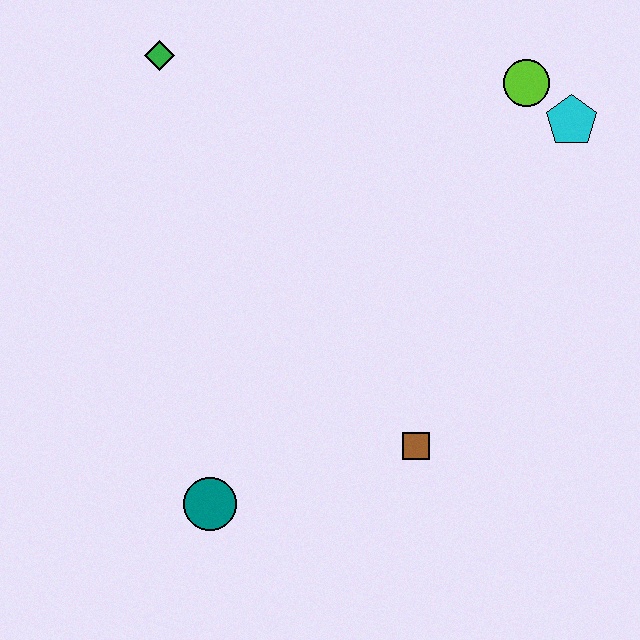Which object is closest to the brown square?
The teal circle is closest to the brown square.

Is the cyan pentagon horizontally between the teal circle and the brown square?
No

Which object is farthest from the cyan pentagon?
The teal circle is farthest from the cyan pentagon.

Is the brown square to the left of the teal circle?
No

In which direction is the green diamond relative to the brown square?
The green diamond is above the brown square.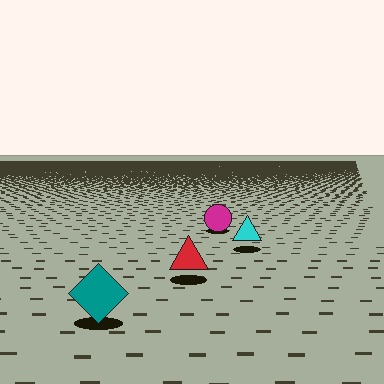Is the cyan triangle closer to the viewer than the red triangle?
No. The red triangle is closer — you can tell from the texture gradient: the ground texture is coarser near it.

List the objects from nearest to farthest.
From nearest to farthest: the teal diamond, the red triangle, the cyan triangle, the magenta circle.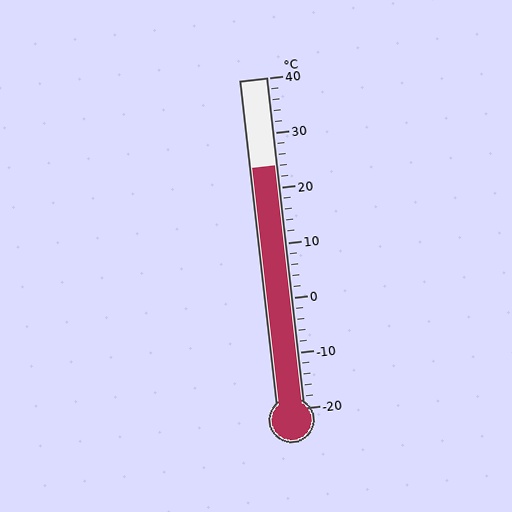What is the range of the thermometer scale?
The thermometer scale ranges from -20°C to 40°C.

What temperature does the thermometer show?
The thermometer shows approximately 24°C.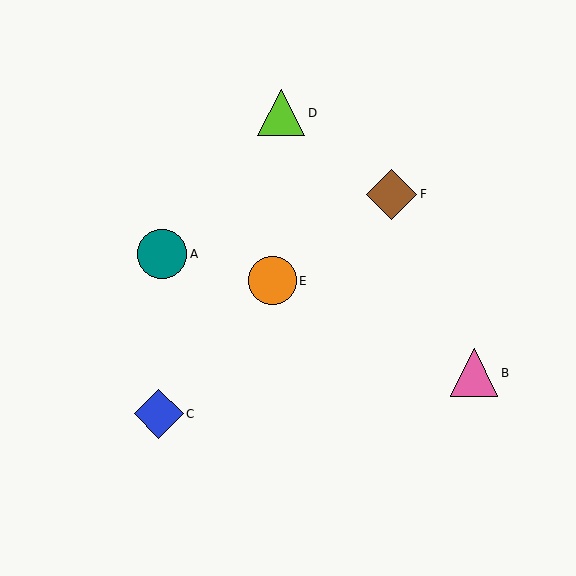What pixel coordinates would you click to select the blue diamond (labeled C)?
Click at (159, 414) to select the blue diamond C.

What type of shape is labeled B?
Shape B is a pink triangle.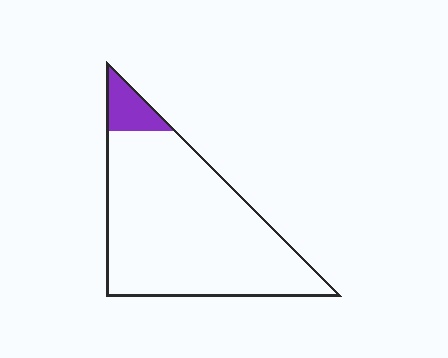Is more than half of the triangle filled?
No.